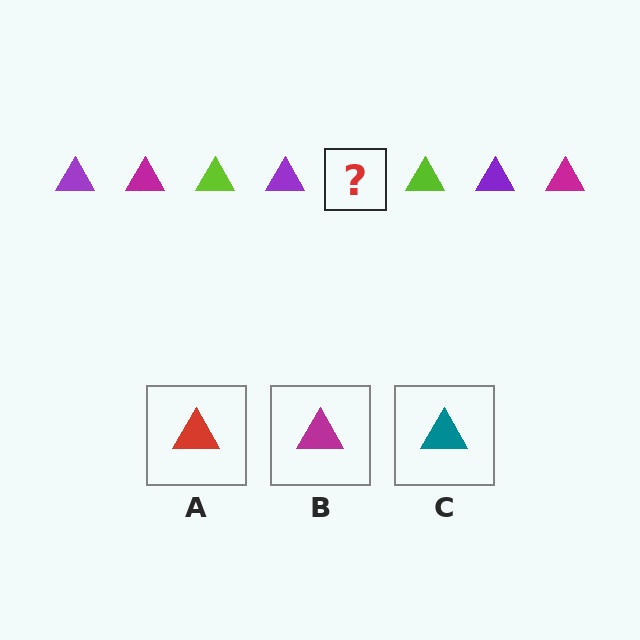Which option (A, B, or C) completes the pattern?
B.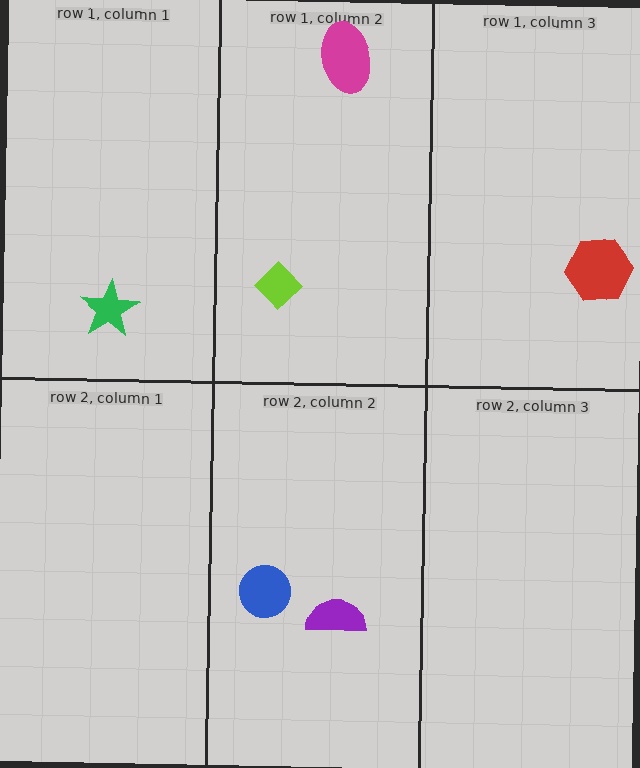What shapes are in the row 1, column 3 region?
The red hexagon.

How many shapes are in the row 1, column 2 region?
2.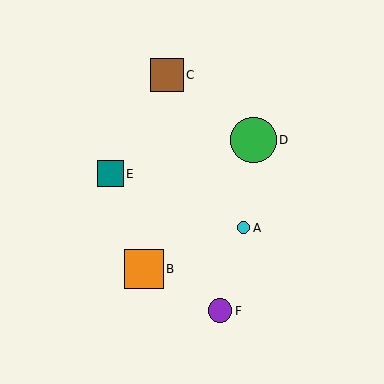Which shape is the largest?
The green circle (labeled D) is the largest.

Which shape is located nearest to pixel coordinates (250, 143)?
The green circle (labeled D) at (254, 140) is nearest to that location.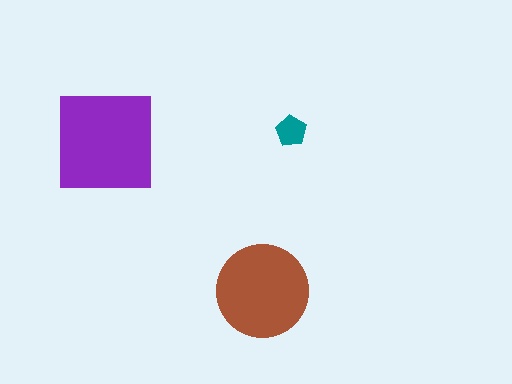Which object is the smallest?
The teal pentagon.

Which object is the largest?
The purple square.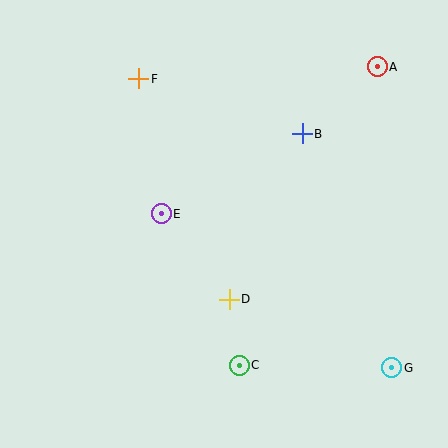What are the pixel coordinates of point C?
Point C is at (239, 365).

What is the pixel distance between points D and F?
The distance between D and F is 239 pixels.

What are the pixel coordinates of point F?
Point F is at (139, 79).